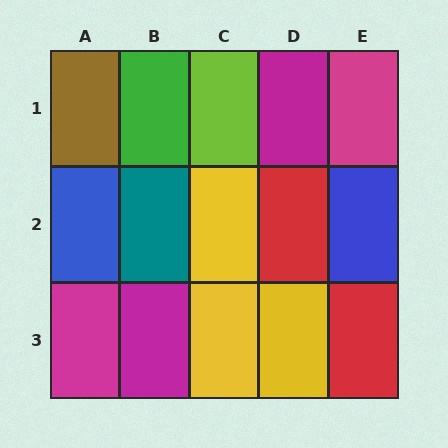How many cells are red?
2 cells are red.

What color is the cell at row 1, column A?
Brown.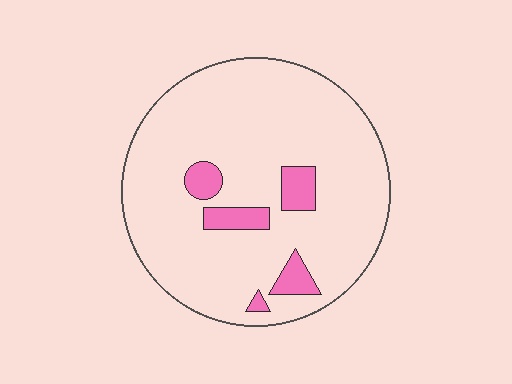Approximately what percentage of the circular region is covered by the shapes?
Approximately 10%.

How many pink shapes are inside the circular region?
5.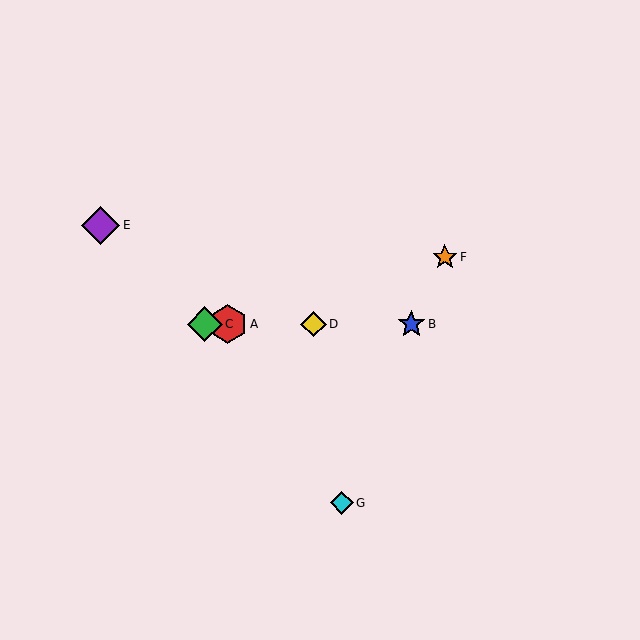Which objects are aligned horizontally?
Objects A, B, C, D are aligned horizontally.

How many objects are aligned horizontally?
4 objects (A, B, C, D) are aligned horizontally.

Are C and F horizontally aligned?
No, C is at y≈324 and F is at y≈257.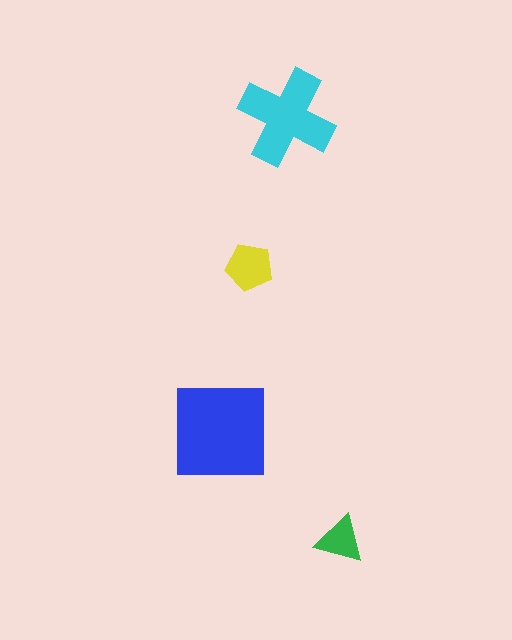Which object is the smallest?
The green triangle.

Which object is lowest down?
The green triangle is bottommost.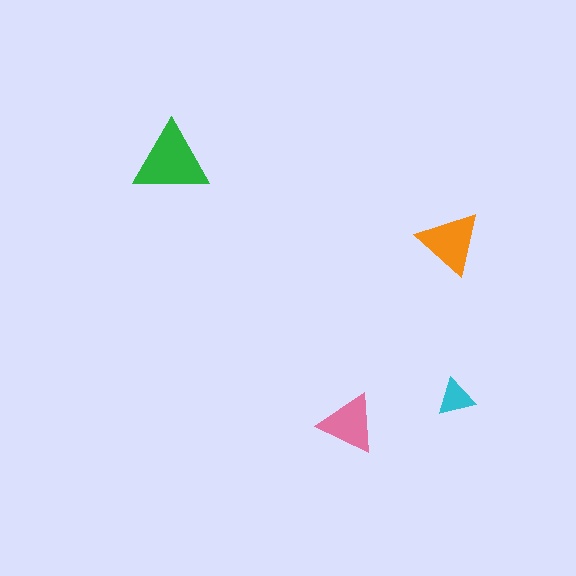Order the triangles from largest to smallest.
the green one, the orange one, the pink one, the cyan one.